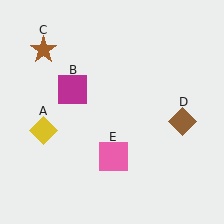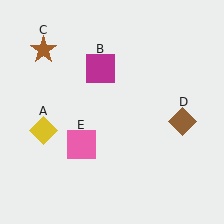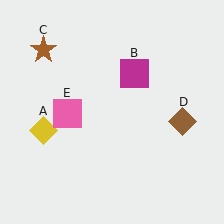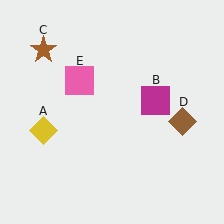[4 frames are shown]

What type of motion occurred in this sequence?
The magenta square (object B), pink square (object E) rotated clockwise around the center of the scene.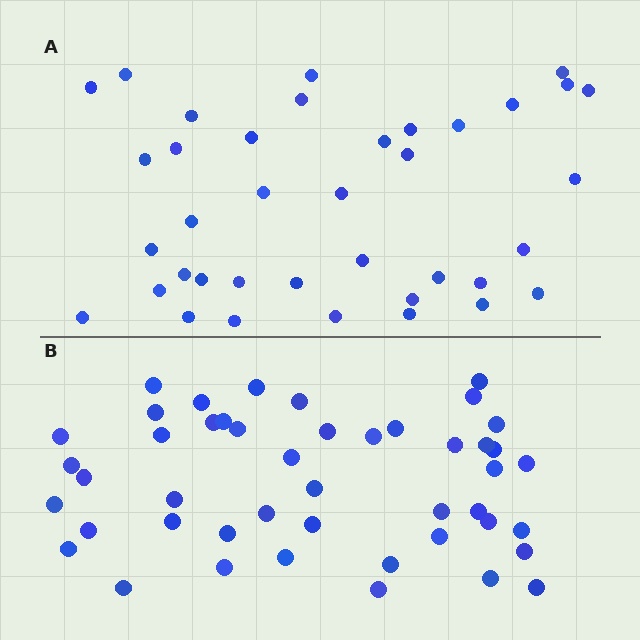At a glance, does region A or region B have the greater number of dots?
Region B (the bottom region) has more dots.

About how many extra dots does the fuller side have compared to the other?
Region B has roughly 8 or so more dots than region A.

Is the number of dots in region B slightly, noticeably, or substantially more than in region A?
Region B has only slightly more — the two regions are fairly close. The ratio is roughly 1.2 to 1.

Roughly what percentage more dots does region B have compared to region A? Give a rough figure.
About 20% more.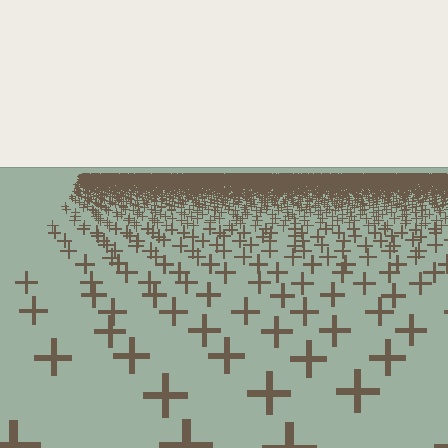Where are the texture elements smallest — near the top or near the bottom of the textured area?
Near the top.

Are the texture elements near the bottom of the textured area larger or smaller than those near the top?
Larger. Near the bottom, elements are closer to the viewer and appear at a bigger on-screen size.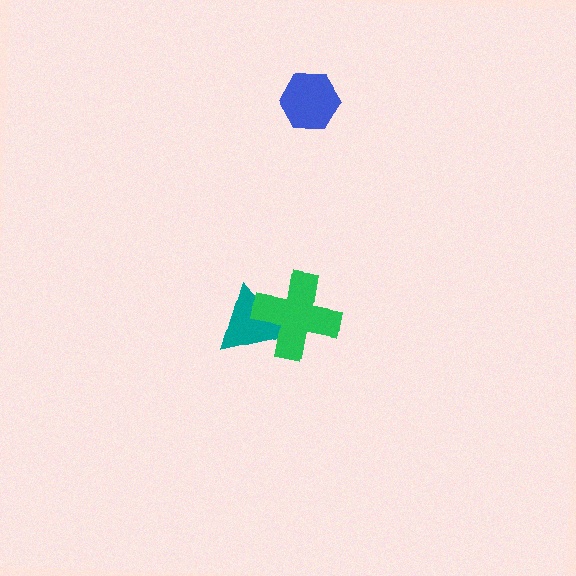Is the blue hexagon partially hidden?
No, no other shape covers it.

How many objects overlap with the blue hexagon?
0 objects overlap with the blue hexagon.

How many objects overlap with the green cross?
1 object overlaps with the green cross.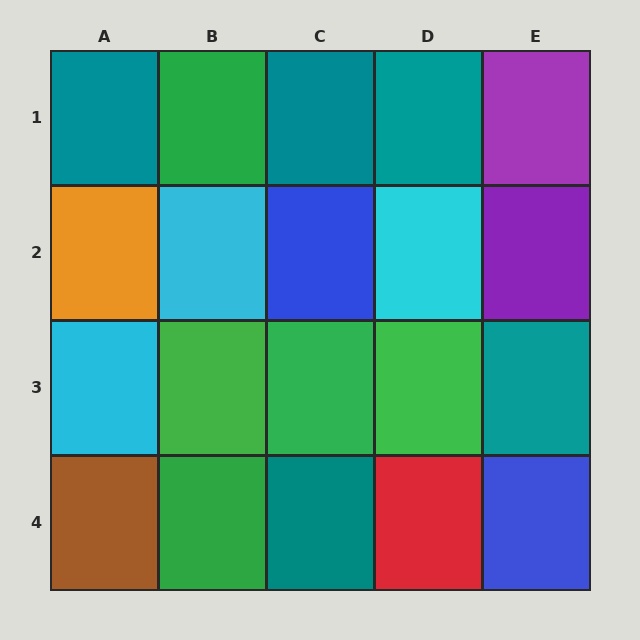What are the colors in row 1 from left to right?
Teal, green, teal, teal, purple.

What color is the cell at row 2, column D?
Cyan.